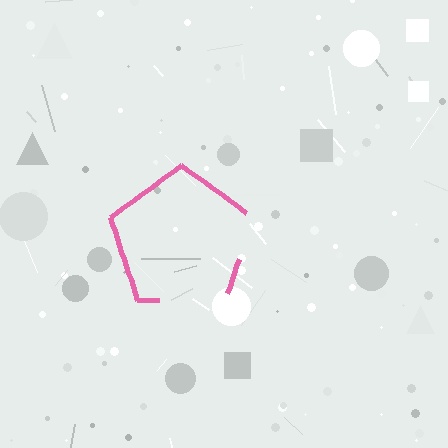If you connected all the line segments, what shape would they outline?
They would outline a pentagon.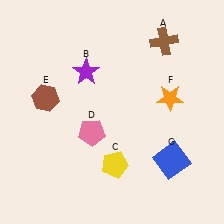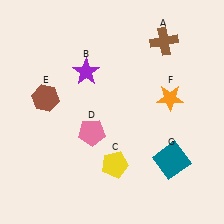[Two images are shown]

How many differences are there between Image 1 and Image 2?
There is 1 difference between the two images.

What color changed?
The square (G) changed from blue in Image 1 to teal in Image 2.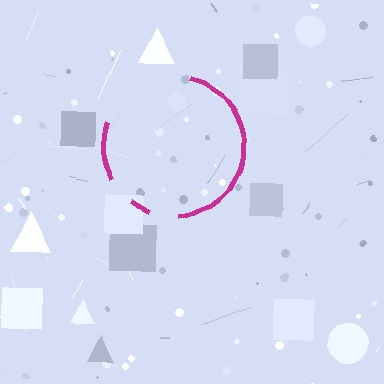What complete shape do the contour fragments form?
The contour fragments form a circle.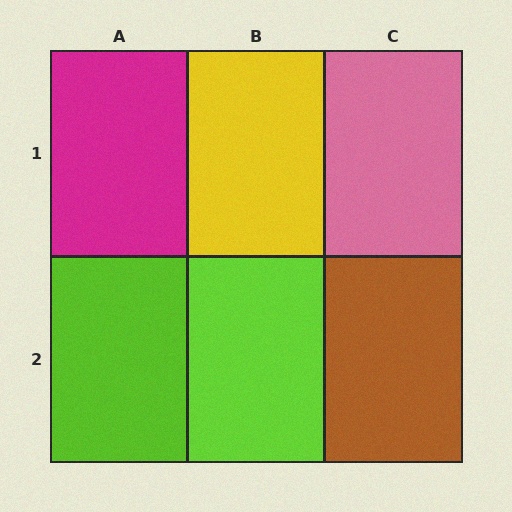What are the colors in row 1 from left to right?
Magenta, yellow, pink.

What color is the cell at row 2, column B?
Lime.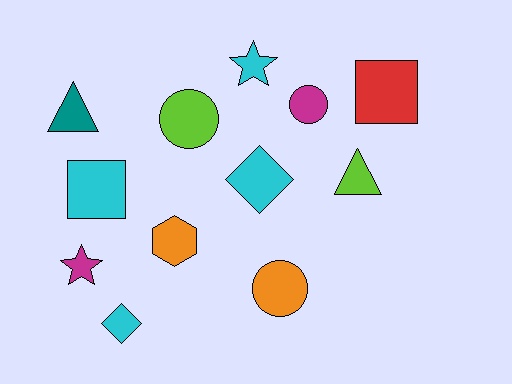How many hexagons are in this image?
There is 1 hexagon.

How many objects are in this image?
There are 12 objects.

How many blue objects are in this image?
There are no blue objects.